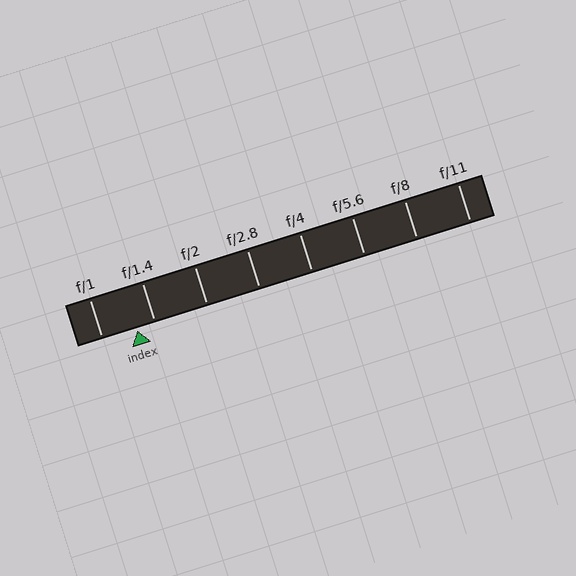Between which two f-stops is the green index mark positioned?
The index mark is between f/1 and f/1.4.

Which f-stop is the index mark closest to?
The index mark is closest to f/1.4.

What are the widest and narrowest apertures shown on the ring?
The widest aperture shown is f/1 and the narrowest is f/11.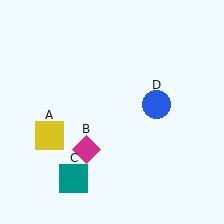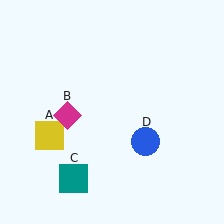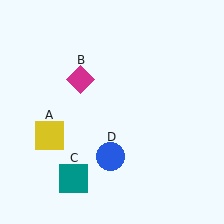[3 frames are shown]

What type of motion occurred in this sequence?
The magenta diamond (object B), blue circle (object D) rotated clockwise around the center of the scene.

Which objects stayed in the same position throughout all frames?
Yellow square (object A) and teal square (object C) remained stationary.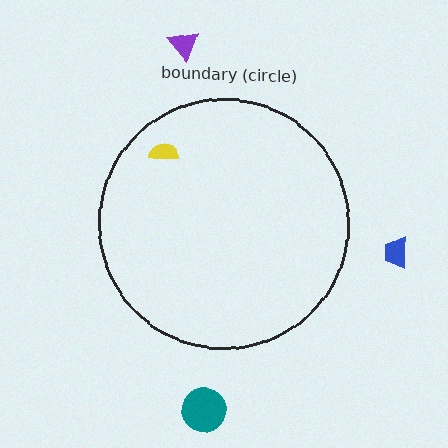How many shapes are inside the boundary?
1 inside, 3 outside.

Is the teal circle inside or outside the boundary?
Outside.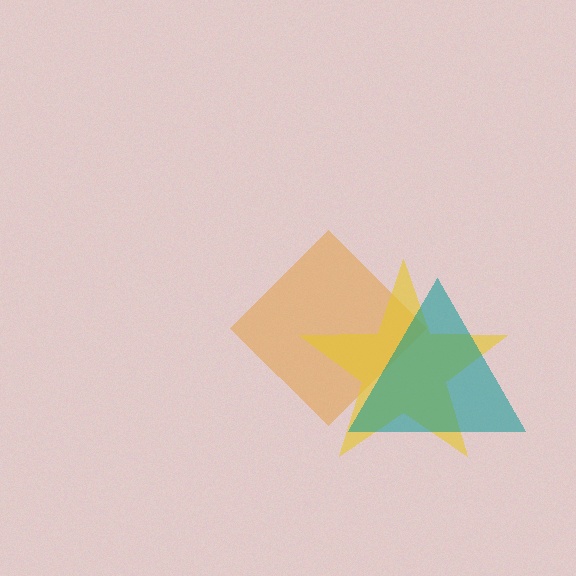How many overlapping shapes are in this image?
There are 3 overlapping shapes in the image.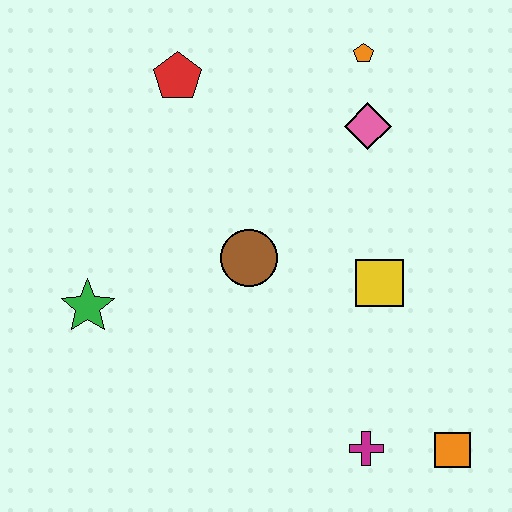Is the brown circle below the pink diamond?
Yes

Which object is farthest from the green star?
The orange square is farthest from the green star.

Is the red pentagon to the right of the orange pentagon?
No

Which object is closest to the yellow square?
The brown circle is closest to the yellow square.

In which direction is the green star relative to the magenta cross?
The green star is to the left of the magenta cross.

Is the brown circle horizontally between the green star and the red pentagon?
No